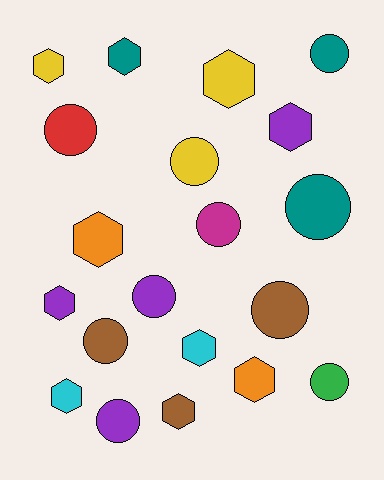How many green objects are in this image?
There is 1 green object.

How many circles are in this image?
There are 10 circles.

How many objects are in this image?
There are 20 objects.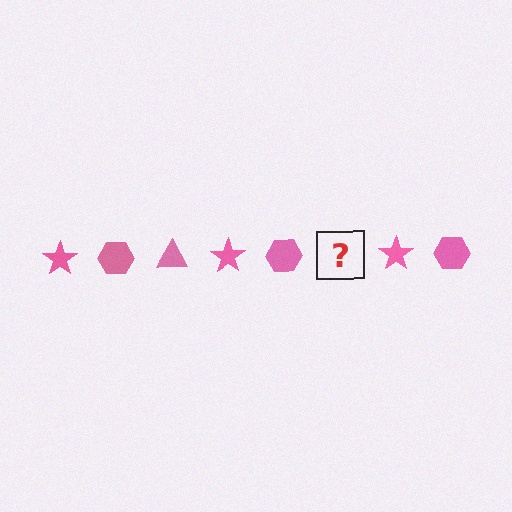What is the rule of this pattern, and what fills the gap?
The rule is that the pattern cycles through star, hexagon, triangle shapes in pink. The gap should be filled with a pink triangle.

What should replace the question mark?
The question mark should be replaced with a pink triangle.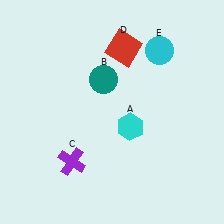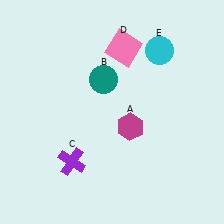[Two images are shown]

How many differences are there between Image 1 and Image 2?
There are 2 differences between the two images.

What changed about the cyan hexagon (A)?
In Image 1, A is cyan. In Image 2, it changed to magenta.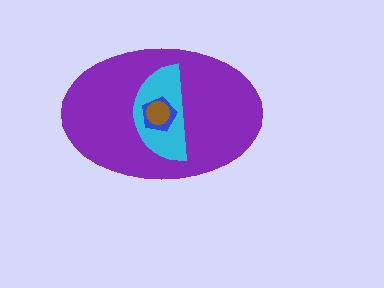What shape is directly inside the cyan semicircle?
The blue pentagon.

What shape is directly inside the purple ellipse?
The cyan semicircle.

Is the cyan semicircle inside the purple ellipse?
Yes.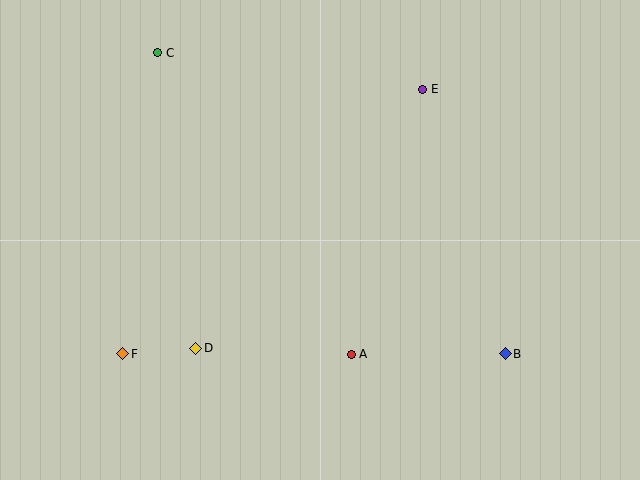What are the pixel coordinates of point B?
Point B is at (505, 354).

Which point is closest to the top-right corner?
Point E is closest to the top-right corner.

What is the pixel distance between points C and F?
The distance between C and F is 303 pixels.